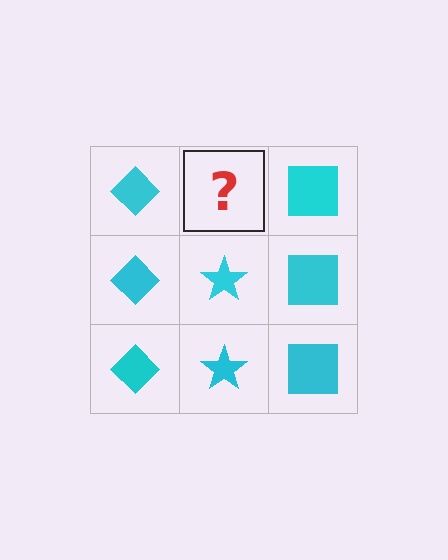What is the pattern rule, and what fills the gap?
The rule is that each column has a consistent shape. The gap should be filled with a cyan star.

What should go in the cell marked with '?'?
The missing cell should contain a cyan star.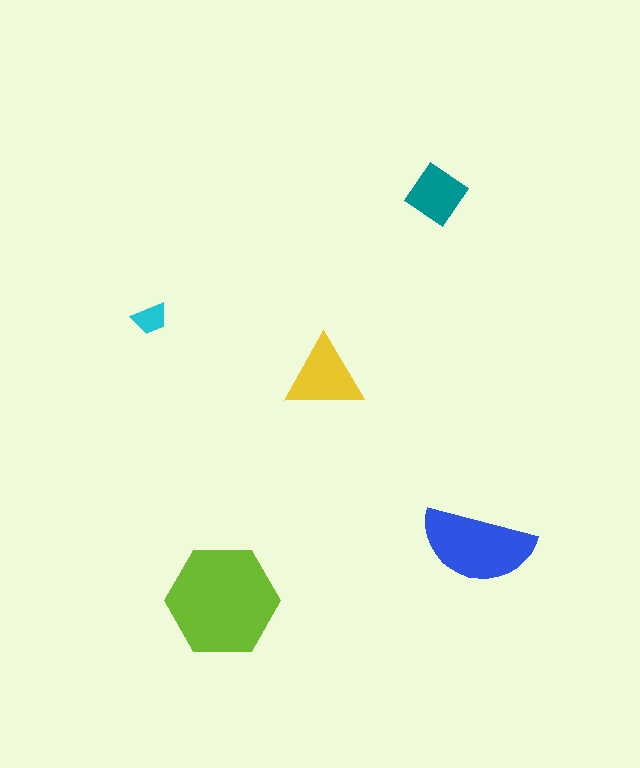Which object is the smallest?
The cyan trapezoid.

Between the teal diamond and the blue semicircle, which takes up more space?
The blue semicircle.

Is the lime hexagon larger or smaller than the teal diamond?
Larger.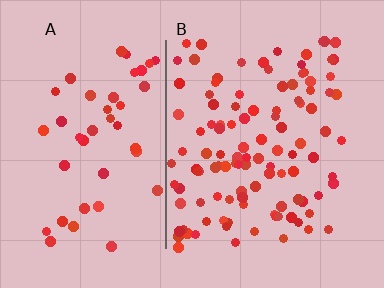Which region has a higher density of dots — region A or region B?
B (the right).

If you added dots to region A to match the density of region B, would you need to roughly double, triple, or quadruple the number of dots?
Approximately double.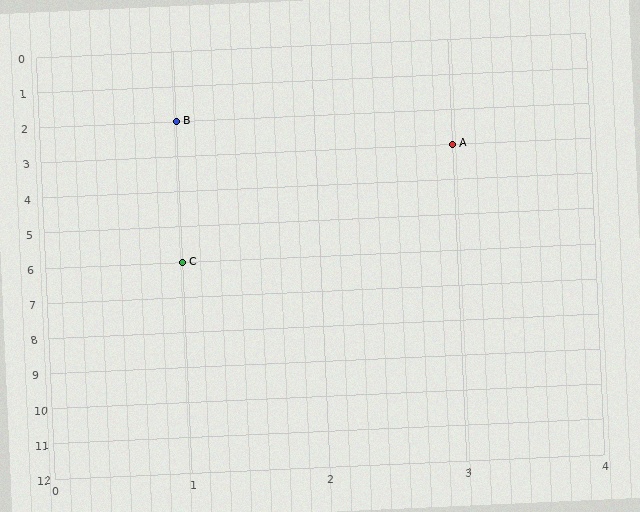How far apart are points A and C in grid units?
Points A and C are 2 columns and 3 rows apart (about 3.6 grid units diagonally).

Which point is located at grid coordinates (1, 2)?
Point B is at (1, 2).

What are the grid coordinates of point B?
Point B is at grid coordinates (1, 2).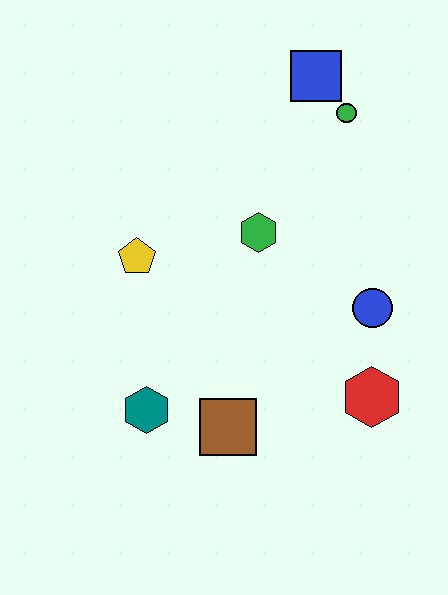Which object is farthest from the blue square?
The teal hexagon is farthest from the blue square.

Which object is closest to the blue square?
The green circle is closest to the blue square.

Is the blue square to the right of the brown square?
Yes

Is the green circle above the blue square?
No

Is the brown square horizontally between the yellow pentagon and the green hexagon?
Yes